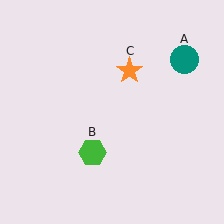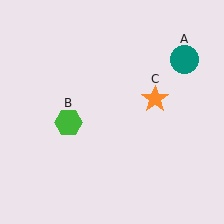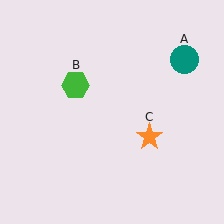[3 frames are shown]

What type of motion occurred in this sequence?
The green hexagon (object B), orange star (object C) rotated clockwise around the center of the scene.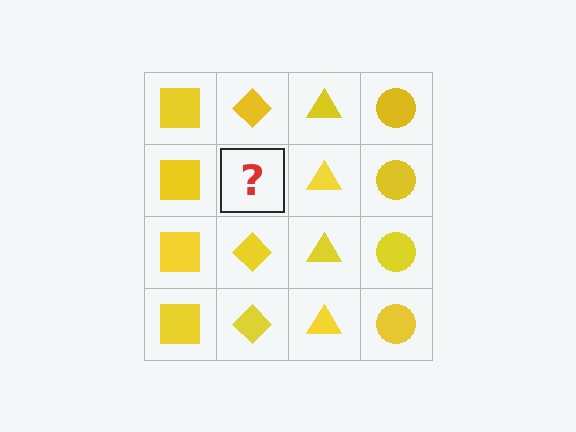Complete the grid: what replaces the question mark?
The question mark should be replaced with a yellow diamond.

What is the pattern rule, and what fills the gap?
The rule is that each column has a consistent shape. The gap should be filled with a yellow diamond.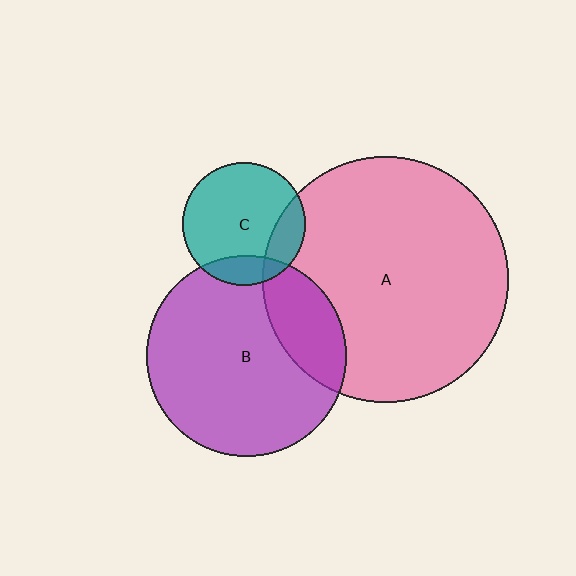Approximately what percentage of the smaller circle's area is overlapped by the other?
Approximately 15%.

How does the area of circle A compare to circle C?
Approximately 4.0 times.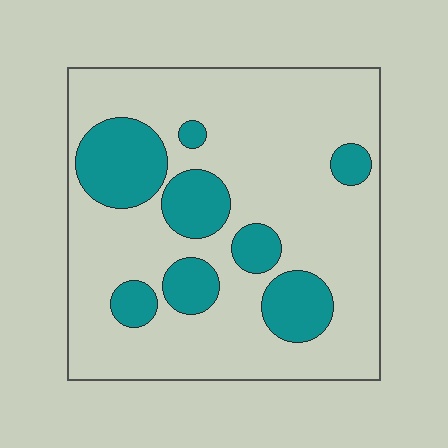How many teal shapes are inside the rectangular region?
8.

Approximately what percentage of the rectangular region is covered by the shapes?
Approximately 25%.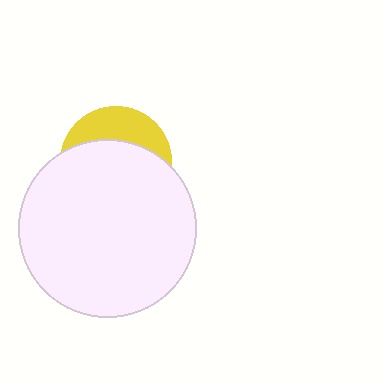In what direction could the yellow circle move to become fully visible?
The yellow circle could move up. That would shift it out from behind the white circle entirely.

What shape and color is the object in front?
The object in front is a white circle.